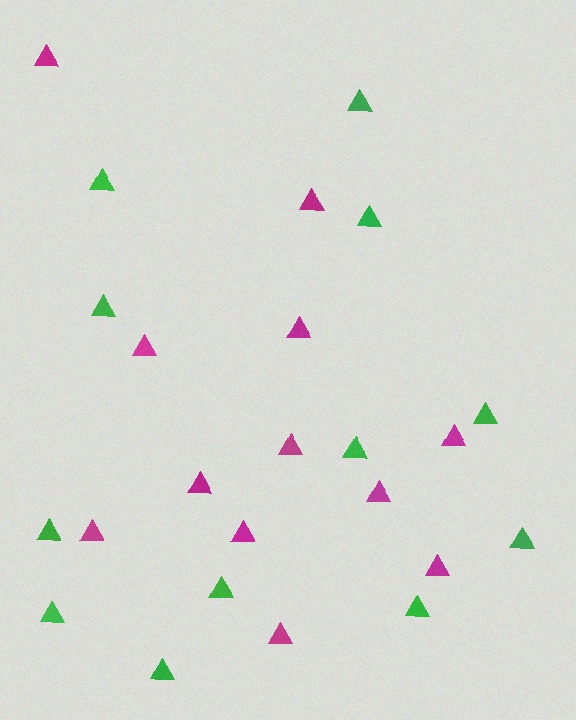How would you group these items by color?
There are 2 groups: one group of green triangles (12) and one group of magenta triangles (12).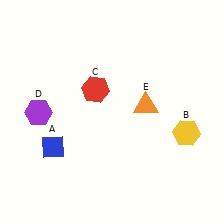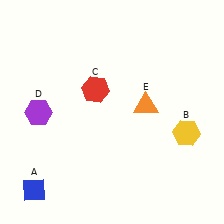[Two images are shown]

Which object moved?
The blue diamond (A) moved down.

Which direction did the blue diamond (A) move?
The blue diamond (A) moved down.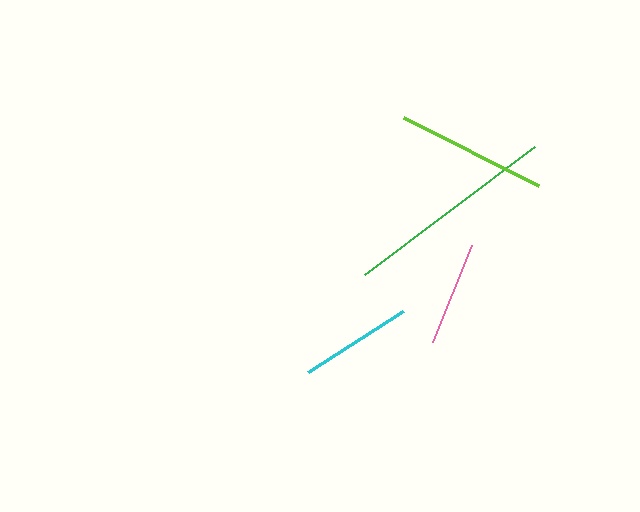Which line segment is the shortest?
The pink line is the shortest at approximately 104 pixels.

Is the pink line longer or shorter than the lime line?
The lime line is longer than the pink line.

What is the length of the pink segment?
The pink segment is approximately 104 pixels long.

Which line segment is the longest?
The green line is the longest at approximately 212 pixels.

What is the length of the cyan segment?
The cyan segment is approximately 113 pixels long.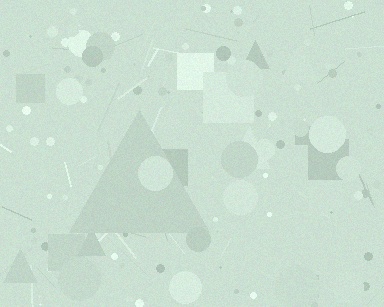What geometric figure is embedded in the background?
A triangle is embedded in the background.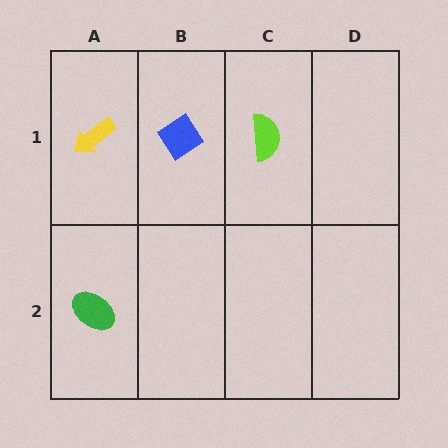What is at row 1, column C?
A lime semicircle.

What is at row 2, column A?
A green ellipse.